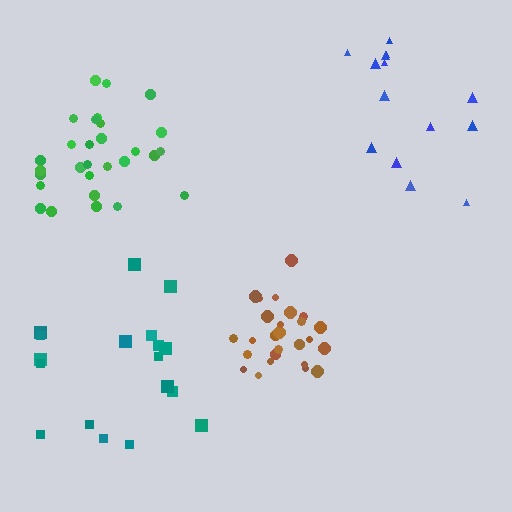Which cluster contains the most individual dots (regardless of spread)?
Green (29).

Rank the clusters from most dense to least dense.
brown, green, teal, blue.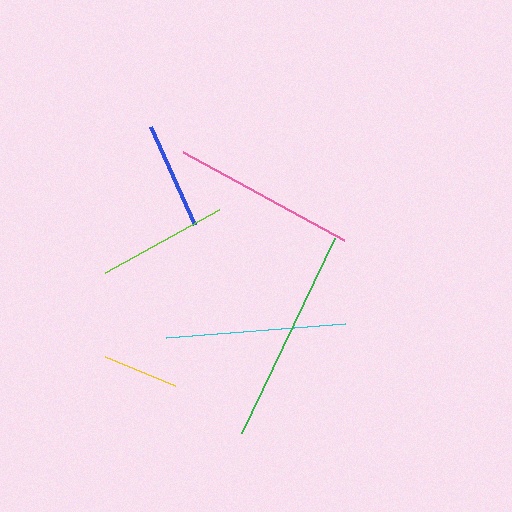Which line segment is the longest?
The green line is the longest at approximately 217 pixels.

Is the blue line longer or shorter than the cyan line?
The cyan line is longer than the blue line.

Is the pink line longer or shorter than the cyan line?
The pink line is longer than the cyan line.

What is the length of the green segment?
The green segment is approximately 217 pixels long.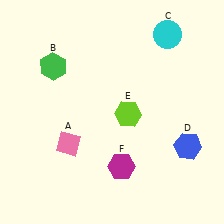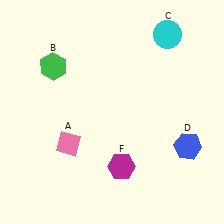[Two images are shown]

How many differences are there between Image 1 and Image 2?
There is 1 difference between the two images.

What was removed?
The lime hexagon (E) was removed in Image 2.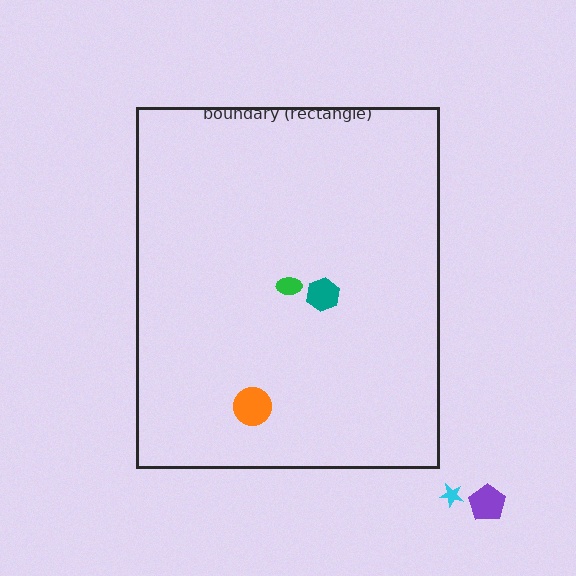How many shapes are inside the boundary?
3 inside, 2 outside.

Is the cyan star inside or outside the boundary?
Outside.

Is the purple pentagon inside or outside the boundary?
Outside.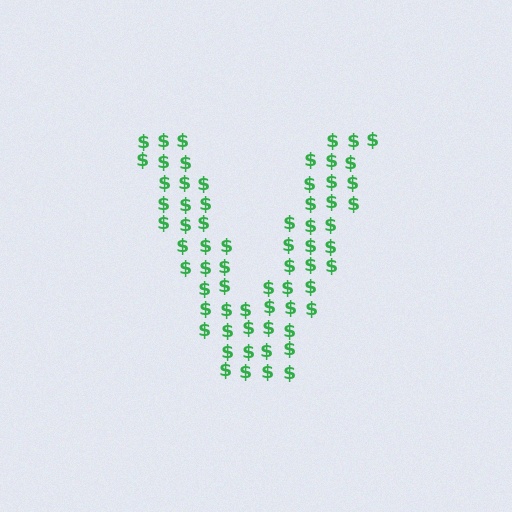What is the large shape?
The large shape is the letter V.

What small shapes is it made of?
It is made of small dollar signs.